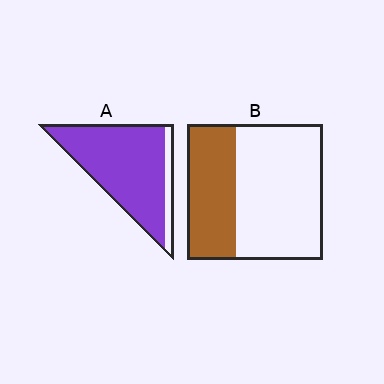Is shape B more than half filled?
No.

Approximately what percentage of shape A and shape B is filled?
A is approximately 85% and B is approximately 35%.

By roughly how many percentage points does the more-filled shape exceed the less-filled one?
By roughly 50 percentage points (A over B).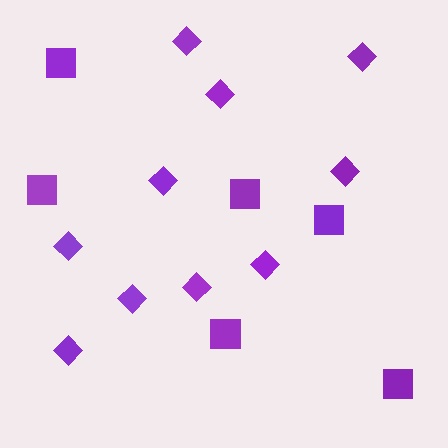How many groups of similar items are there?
There are 2 groups: one group of squares (6) and one group of diamonds (10).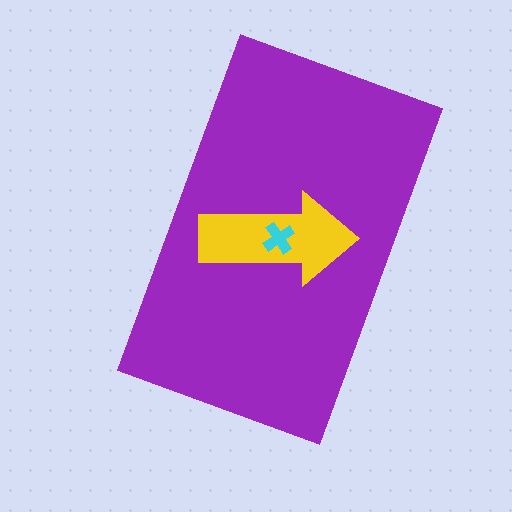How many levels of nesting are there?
3.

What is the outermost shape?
The purple rectangle.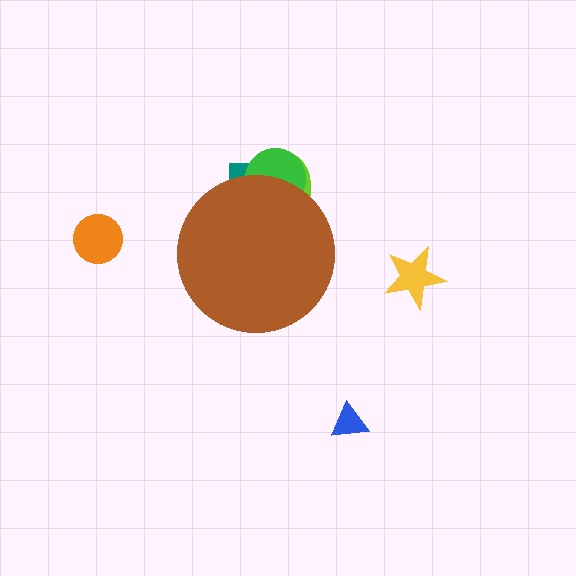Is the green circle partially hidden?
Yes, the green circle is partially hidden behind the brown circle.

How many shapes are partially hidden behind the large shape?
3 shapes are partially hidden.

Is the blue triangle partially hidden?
No, the blue triangle is fully visible.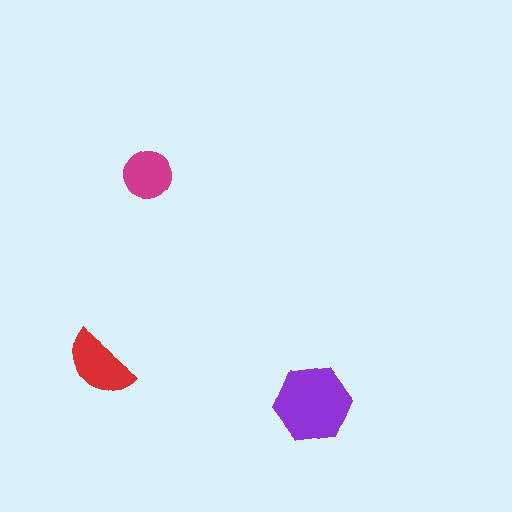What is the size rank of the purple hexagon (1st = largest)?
1st.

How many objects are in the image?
There are 3 objects in the image.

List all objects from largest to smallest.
The purple hexagon, the red semicircle, the magenta circle.